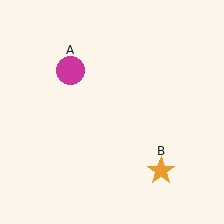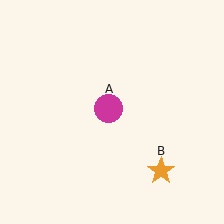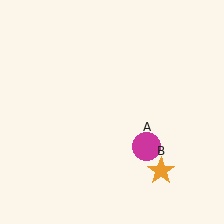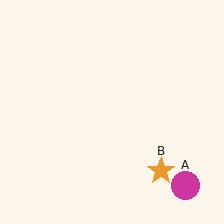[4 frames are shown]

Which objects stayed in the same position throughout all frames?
Orange star (object B) remained stationary.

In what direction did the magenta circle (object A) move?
The magenta circle (object A) moved down and to the right.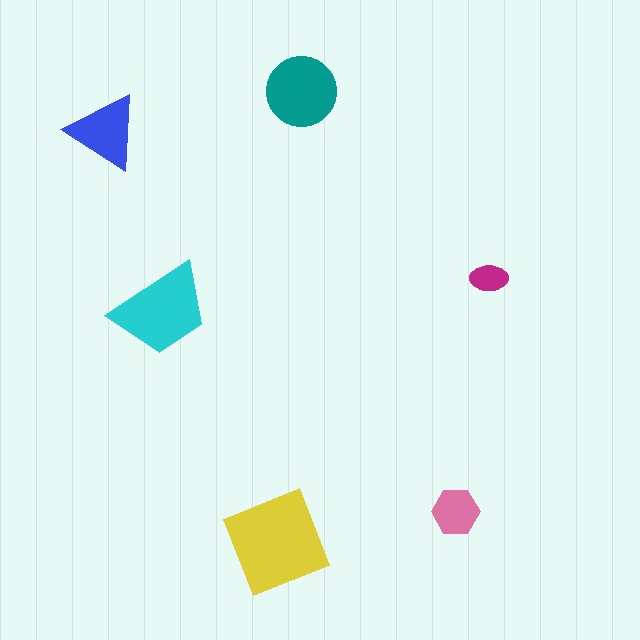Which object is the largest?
The yellow diamond.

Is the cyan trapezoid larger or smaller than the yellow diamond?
Smaller.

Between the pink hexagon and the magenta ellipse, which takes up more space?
The pink hexagon.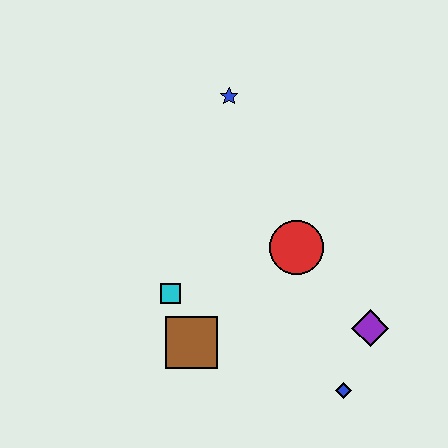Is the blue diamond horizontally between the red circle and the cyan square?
No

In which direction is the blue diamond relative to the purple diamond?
The blue diamond is below the purple diamond.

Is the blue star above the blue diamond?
Yes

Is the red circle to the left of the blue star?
No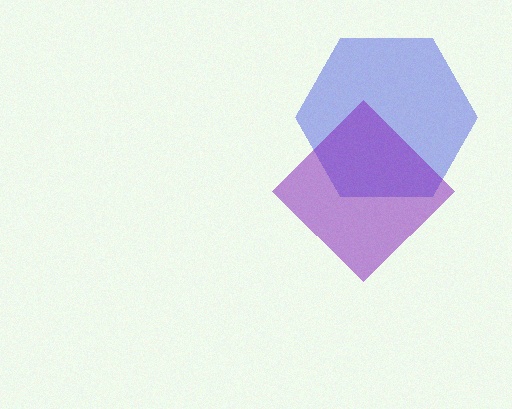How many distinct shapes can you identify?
There are 2 distinct shapes: a blue hexagon, a purple diamond.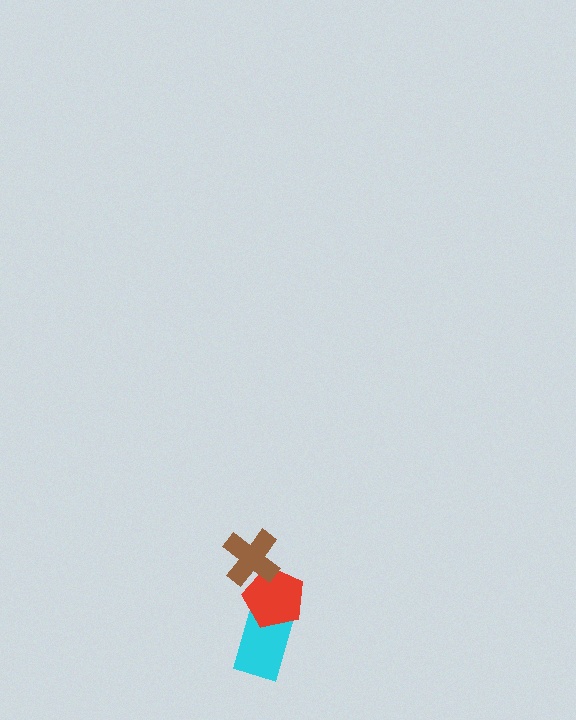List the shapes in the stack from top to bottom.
From top to bottom: the brown cross, the red pentagon, the cyan rectangle.